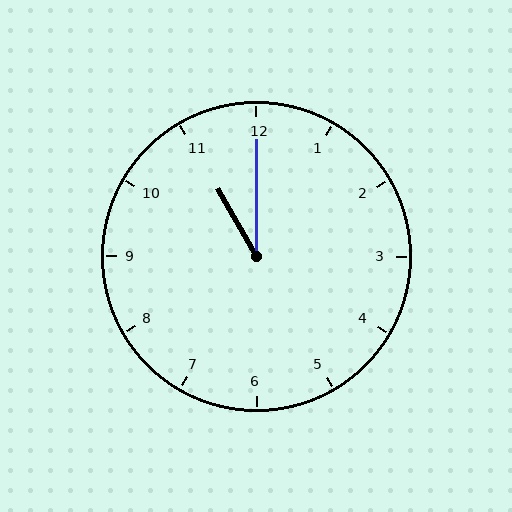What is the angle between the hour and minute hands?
Approximately 30 degrees.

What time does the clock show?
11:00.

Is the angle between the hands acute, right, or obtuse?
It is acute.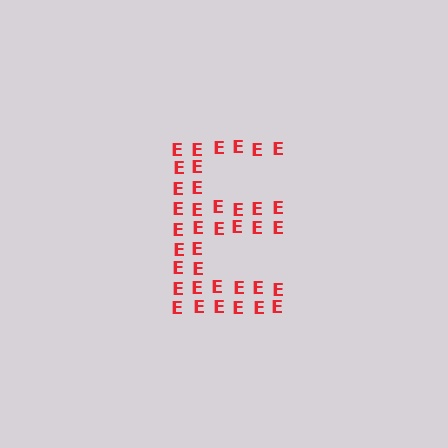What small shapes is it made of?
It is made of small letter E's.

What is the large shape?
The large shape is the letter E.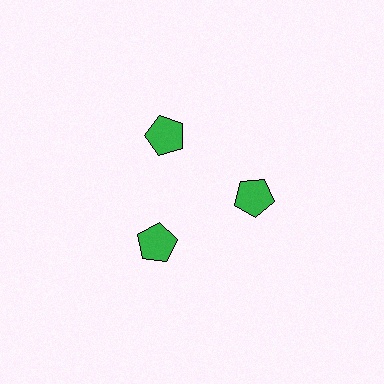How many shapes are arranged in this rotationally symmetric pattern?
There are 3 shapes, arranged in 3 groups of 1.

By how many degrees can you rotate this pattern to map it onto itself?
The pattern maps onto itself every 120 degrees of rotation.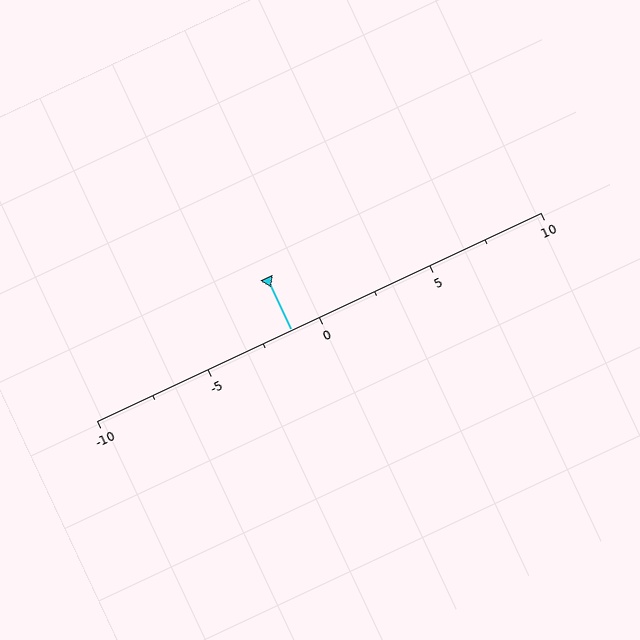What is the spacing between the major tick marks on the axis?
The major ticks are spaced 5 apart.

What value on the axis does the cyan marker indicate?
The marker indicates approximately -1.2.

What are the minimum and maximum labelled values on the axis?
The axis runs from -10 to 10.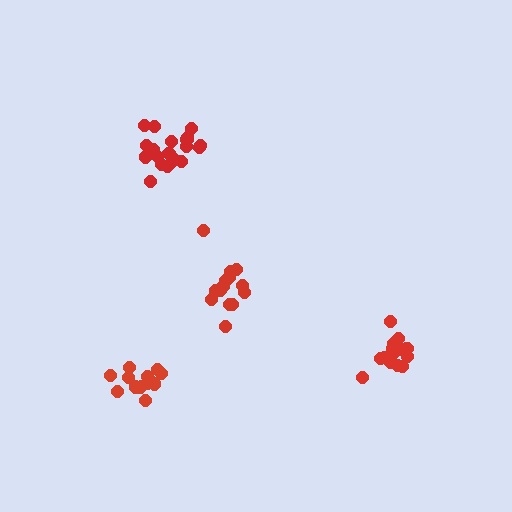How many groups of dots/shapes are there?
There are 4 groups.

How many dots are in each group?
Group 1: 14 dots, Group 2: 17 dots, Group 3: 14 dots, Group 4: 20 dots (65 total).